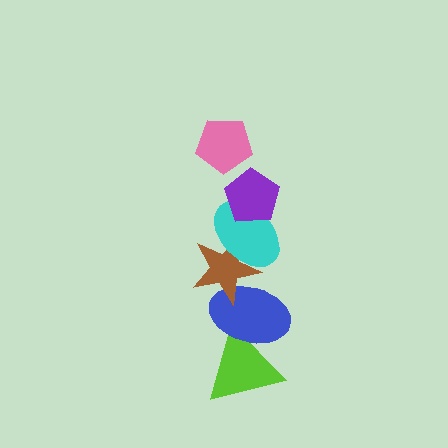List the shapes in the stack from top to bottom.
From top to bottom: the pink pentagon, the purple pentagon, the cyan ellipse, the brown star, the blue ellipse, the lime triangle.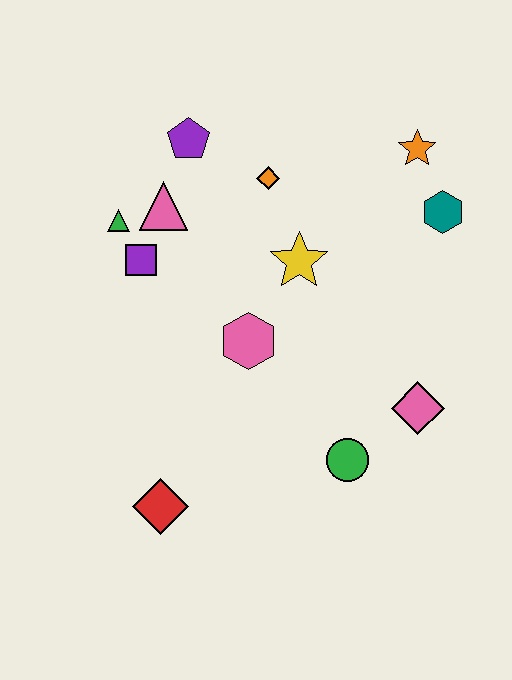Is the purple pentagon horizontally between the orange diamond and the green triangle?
Yes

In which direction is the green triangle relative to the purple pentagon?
The green triangle is below the purple pentagon.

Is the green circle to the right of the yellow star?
Yes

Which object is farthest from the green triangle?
The pink diamond is farthest from the green triangle.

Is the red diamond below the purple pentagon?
Yes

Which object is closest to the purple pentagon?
The pink triangle is closest to the purple pentagon.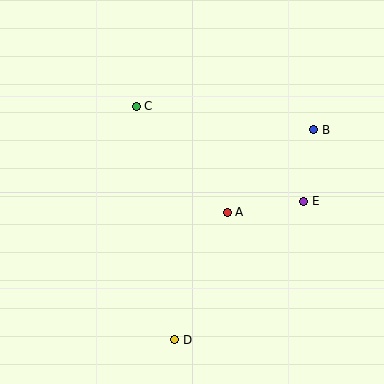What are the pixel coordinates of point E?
Point E is at (304, 201).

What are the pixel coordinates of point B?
Point B is at (314, 130).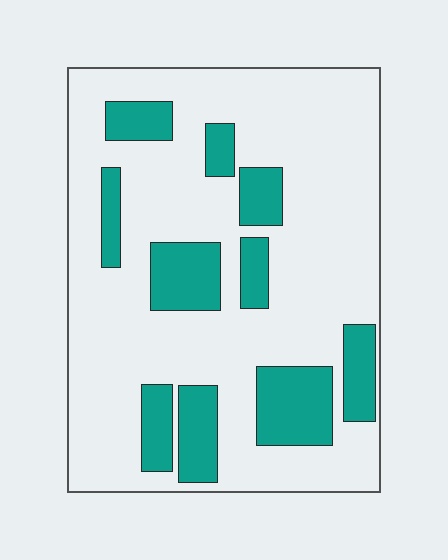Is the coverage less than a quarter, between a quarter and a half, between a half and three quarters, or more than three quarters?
Less than a quarter.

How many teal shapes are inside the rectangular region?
10.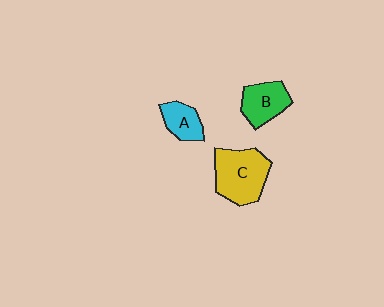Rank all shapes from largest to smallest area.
From largest to smallest: C (yellow), B (green), A (cyan).